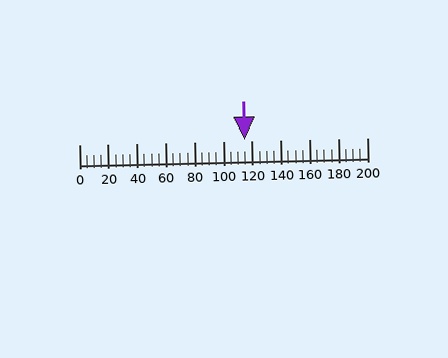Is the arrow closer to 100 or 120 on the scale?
The arrow is closer to 120.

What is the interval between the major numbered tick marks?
The major tick marks are spaced 20 units apart.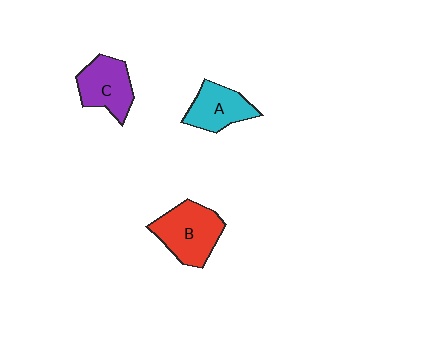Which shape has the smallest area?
Shape A (cyan).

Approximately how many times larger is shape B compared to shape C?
Approximately 1.2 times.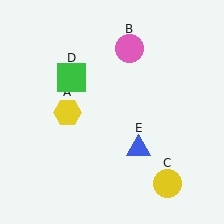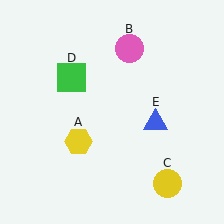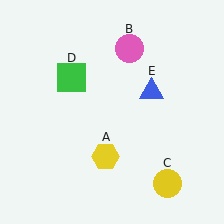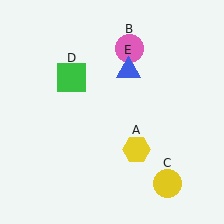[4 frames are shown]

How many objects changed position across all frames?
2 objects changed position: yellow hexagon (object A), blue triangle (object E).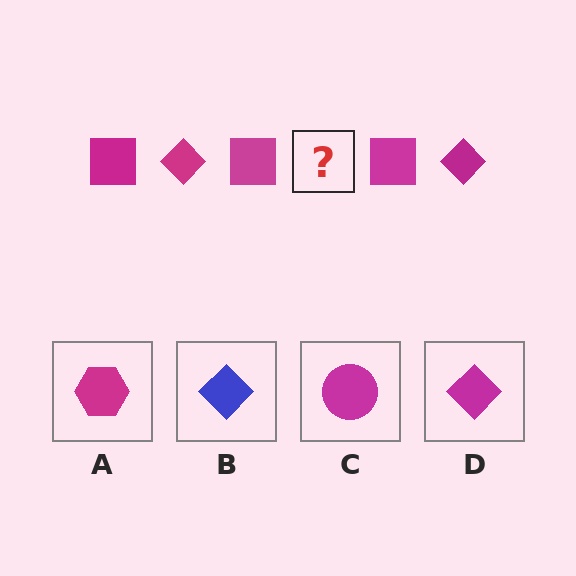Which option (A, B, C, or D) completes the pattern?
D.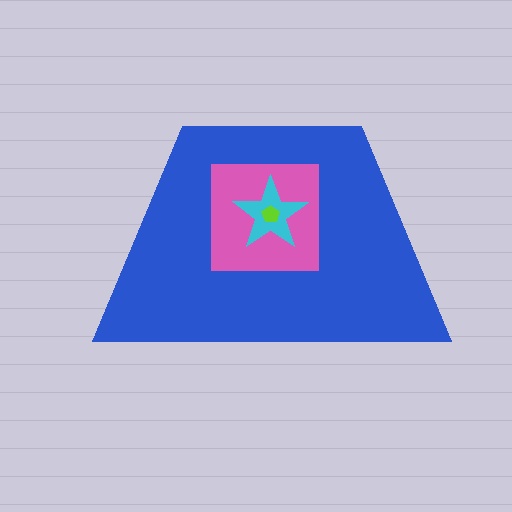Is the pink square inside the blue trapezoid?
Yes.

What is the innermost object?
The lime pentagon.